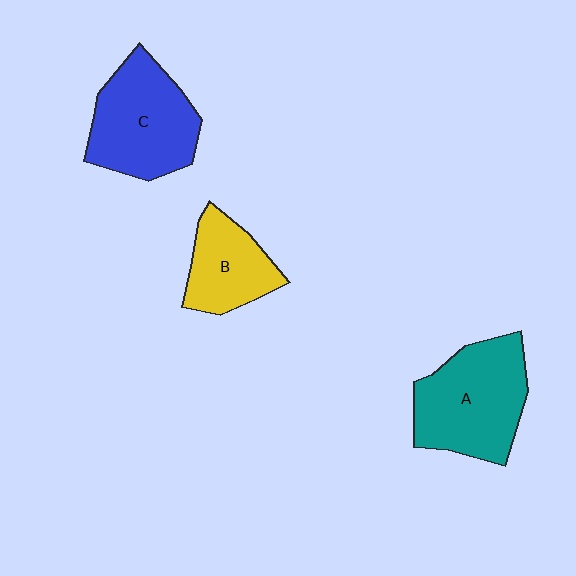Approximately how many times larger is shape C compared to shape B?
Approximately 1.5 times.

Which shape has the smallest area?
Shape B (yellow).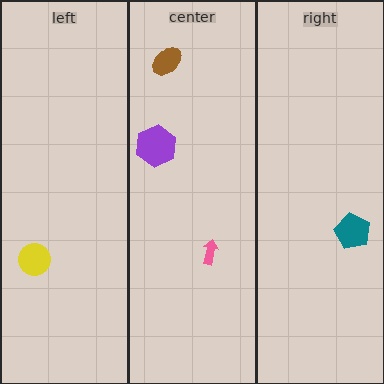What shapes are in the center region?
The pink arrow, the brown ellipse, the purple hexagon.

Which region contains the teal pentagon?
The right region.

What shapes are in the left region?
The yellow circle.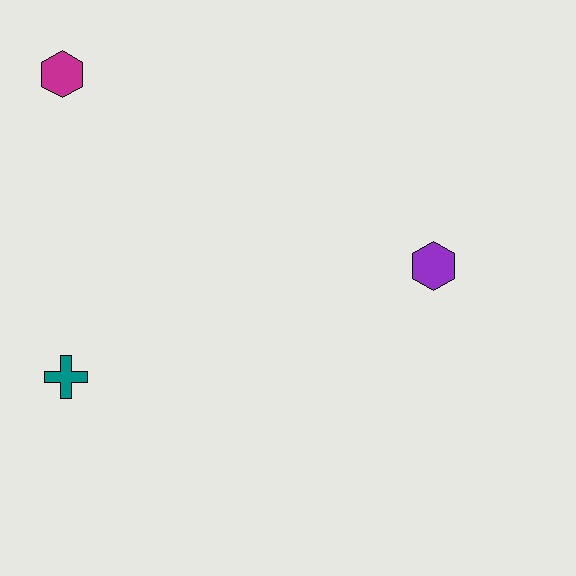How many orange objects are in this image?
There are no orange objects.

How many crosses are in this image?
There is 1 cross.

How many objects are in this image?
There are 3 objects.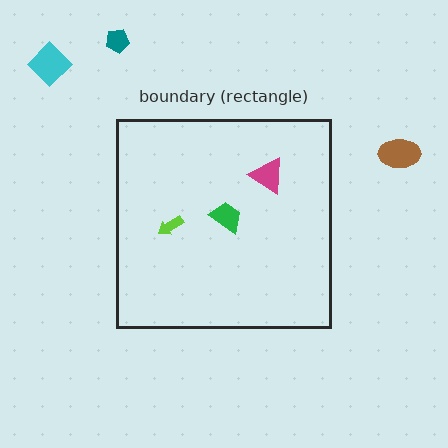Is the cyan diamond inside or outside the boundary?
Outside.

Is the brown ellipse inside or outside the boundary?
Outside.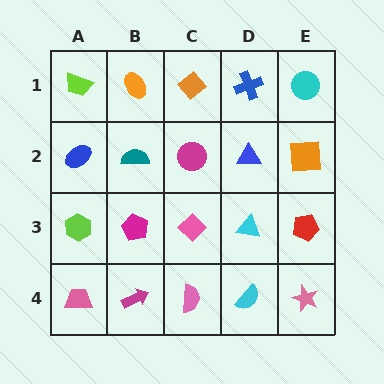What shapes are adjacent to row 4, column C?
A pink diamond (row 3, column C), a magenta arrow (row 4, column B), a cyan semicircle (row 4, column D).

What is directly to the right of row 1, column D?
A cyan circle.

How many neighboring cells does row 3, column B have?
4.